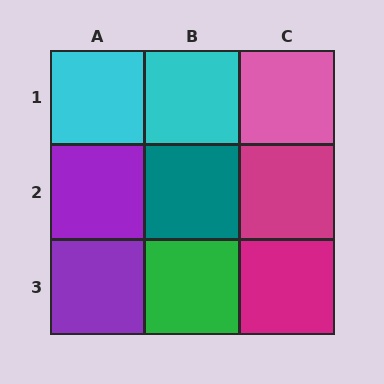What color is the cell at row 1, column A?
Cyan.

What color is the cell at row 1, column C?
Pink.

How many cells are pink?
1 cell is pink.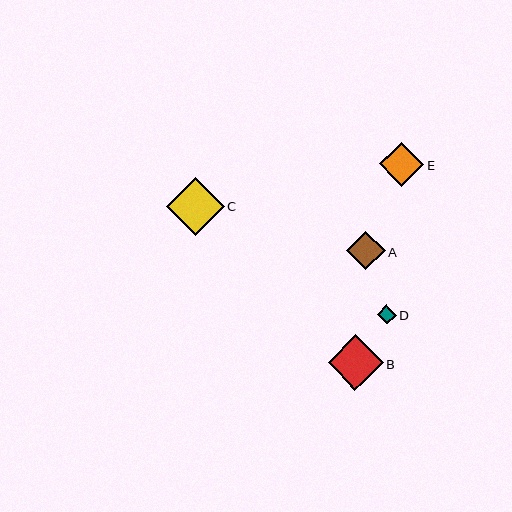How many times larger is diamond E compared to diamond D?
Diamond E is approximately 2.3 times the size of diamond D.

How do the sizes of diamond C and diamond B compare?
Diamond C and diamond B are approximately the same size.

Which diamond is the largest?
Diamond C is the largest with a size of approximately 57 pixels.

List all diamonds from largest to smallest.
From largest to smallest: C, B, E, A, D.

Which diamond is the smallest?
Diamond D is the smallest with a size of approximately 19 pixels.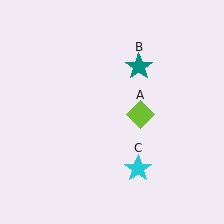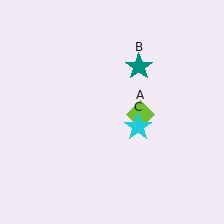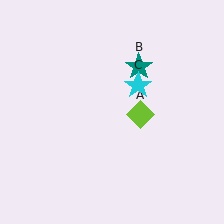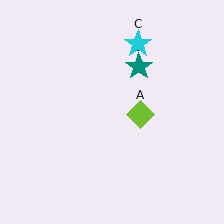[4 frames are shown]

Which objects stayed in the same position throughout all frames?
Lime diamond (object A) and teal star (object B) remained stationary.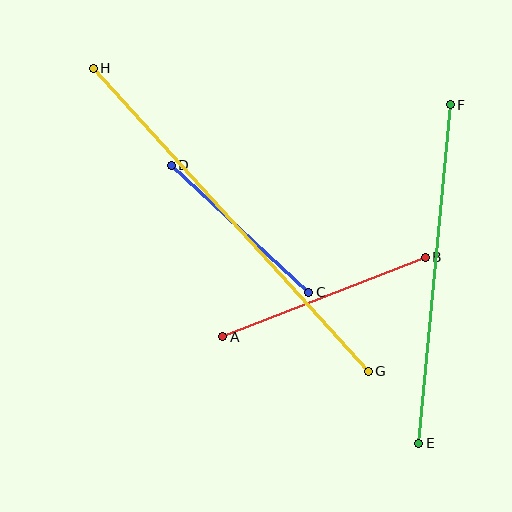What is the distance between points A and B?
The distance is approximately 218 pixels.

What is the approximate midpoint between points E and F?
The midpoint is at approximately (435, 274) pixels.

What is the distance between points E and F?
The distance is approximately 340 pixels.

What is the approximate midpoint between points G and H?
The midpoint is at approximately (231, 220) pixels.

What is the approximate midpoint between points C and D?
The midpoint is at approximately (240, 229) pixels.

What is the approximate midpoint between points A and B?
The midpoint is at approximately (324, 297) pixels.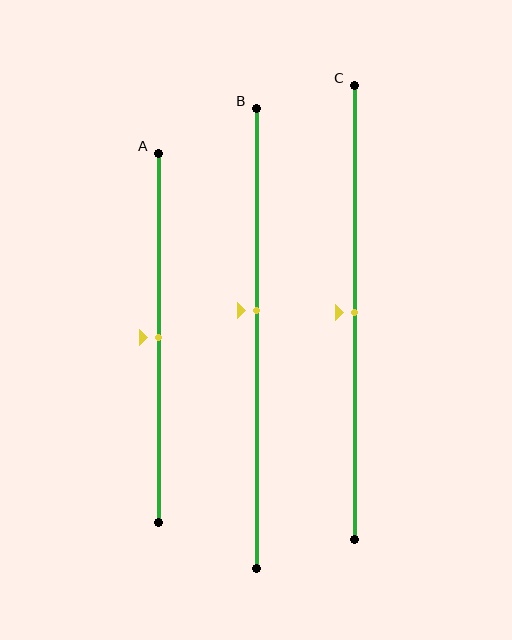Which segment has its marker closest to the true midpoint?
Segment A has its marker closest to the true midpoint.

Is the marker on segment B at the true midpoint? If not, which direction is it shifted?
No, the marker on segment B is shifted upward by about 6% of the segment length.